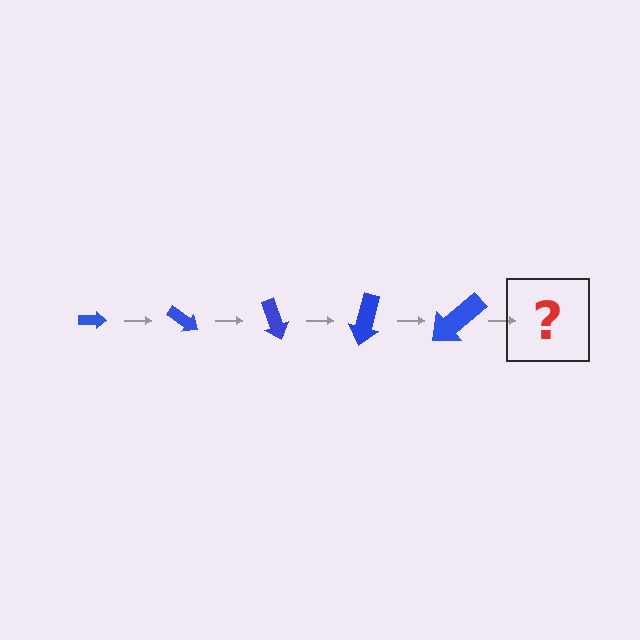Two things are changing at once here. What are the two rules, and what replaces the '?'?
The two rules are that the arrow grows larger each step and it rotates 35 degrees each step. The '?' should be an arrow, larger than the previous one and rotated 175 degrees from the start.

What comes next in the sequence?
The next element should be an arrow, larger than the previous one and rotated 175 degrees from the start.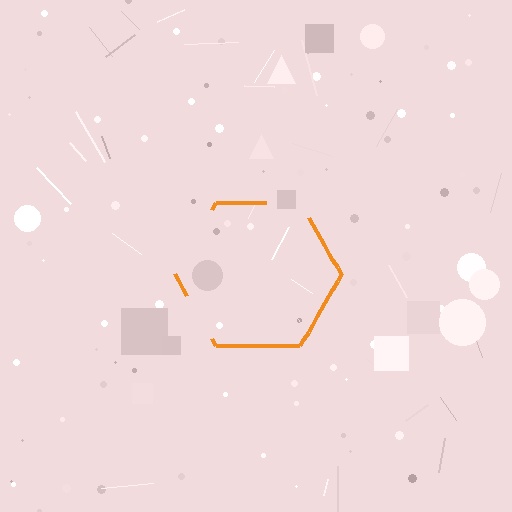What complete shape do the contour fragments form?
The contour fragments form a hexagon.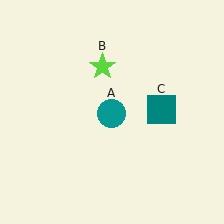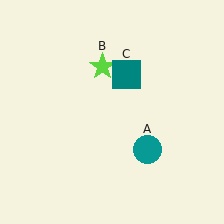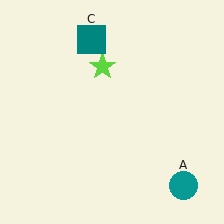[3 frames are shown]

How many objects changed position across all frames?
2 objects changed position: teal circle (object A), teal square (object C).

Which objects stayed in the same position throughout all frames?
Lime star (object B) remained stationary.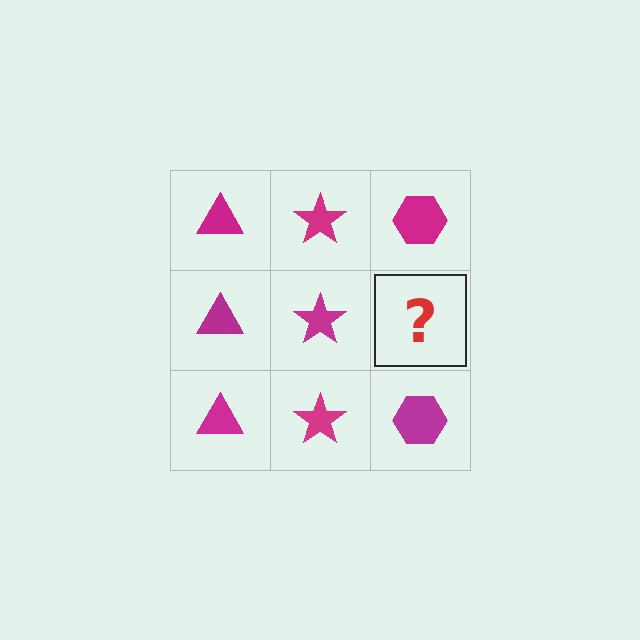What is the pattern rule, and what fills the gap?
The rule is that each column has a consistent shape. The gap should be filled with a magenta hexagon.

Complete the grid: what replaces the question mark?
The question mark should be replaced with a magenta hexagon.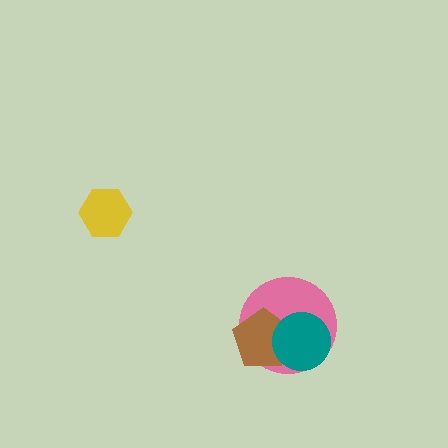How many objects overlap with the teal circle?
2 objects overlap with the teal circle.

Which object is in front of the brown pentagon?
The teal circle is in front of the brown pentagon.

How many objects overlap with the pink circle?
2 objects overlap with the pink circle.